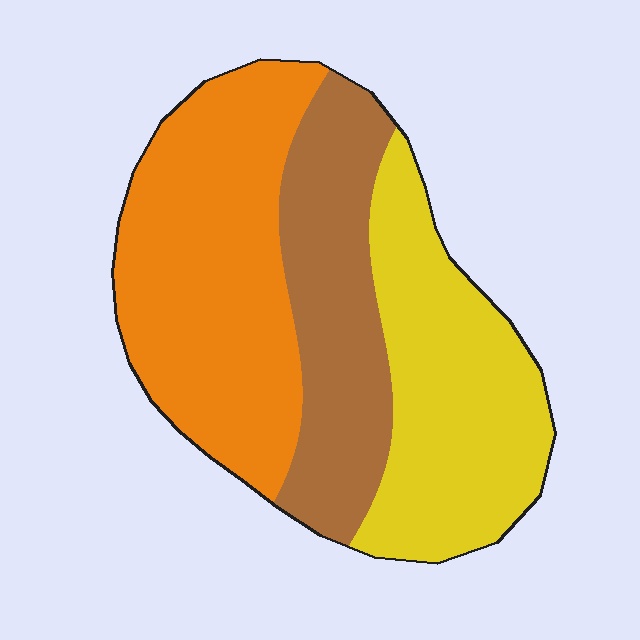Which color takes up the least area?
Brown, at roughly 25%.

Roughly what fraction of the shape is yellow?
Yellow takes up about one third (1/3) of the shape.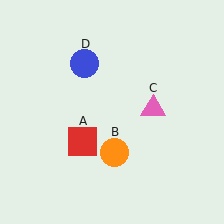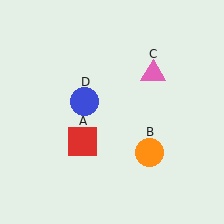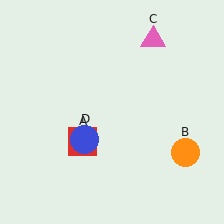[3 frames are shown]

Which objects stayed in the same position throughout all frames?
Red square (object A) remained stationary.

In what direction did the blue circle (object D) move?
The blue circle (object D) moved down.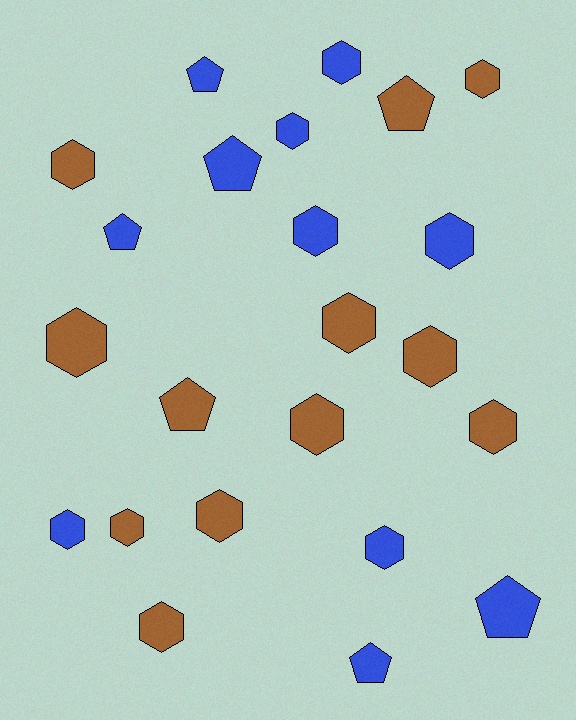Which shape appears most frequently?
Hexagon, with 16 objects.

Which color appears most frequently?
Brown, with 12 objects.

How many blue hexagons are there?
There are 6 blue hexagons.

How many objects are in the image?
There are 23 objects.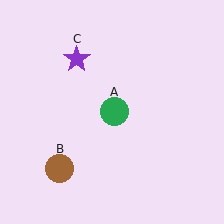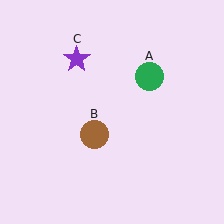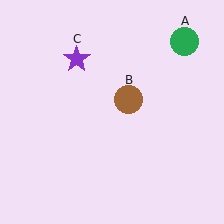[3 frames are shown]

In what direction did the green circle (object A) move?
The green circle (object A) moved up and to the right.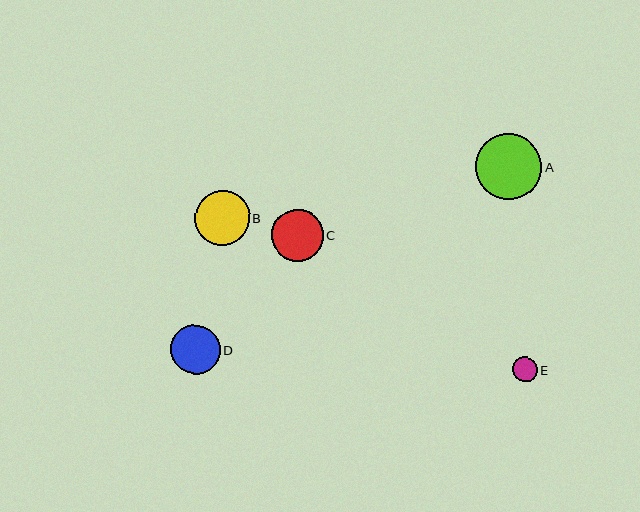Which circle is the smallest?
Circle E is the smallest with a size of approximately 24 pixels.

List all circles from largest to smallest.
From largest to smallest: A, B, C, D, E.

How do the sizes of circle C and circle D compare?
Circle C and circle D are approximately the same size.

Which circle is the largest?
Circle A is the largest with a size of approximately 66 pixels.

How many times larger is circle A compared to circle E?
Circle A is approximately 2.7 times the size of circle E.